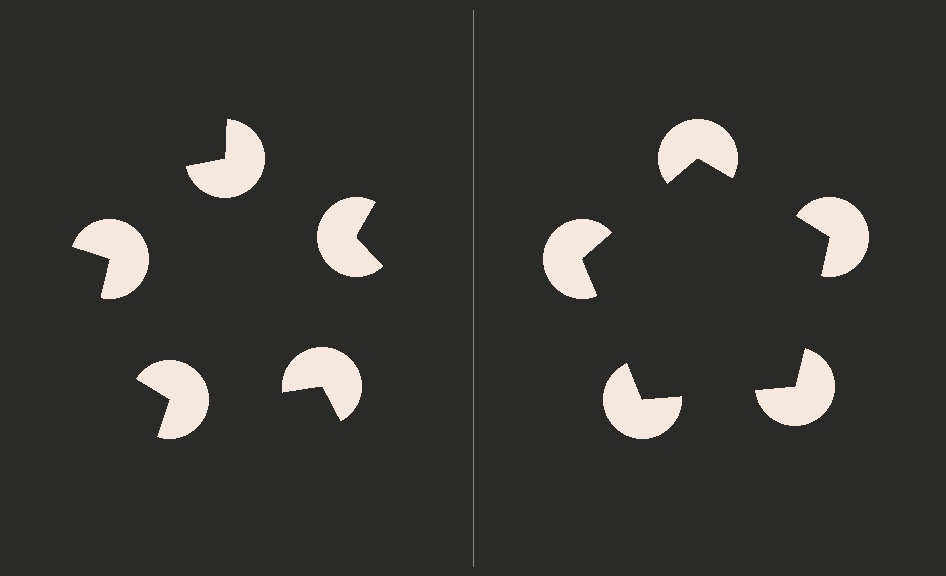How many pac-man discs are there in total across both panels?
10 — 5 on each side.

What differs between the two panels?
The pac-man discs are positioned identically on both sides; only the wedge orientations differ. On the right they align to a pentagon; on the left they are misaligned.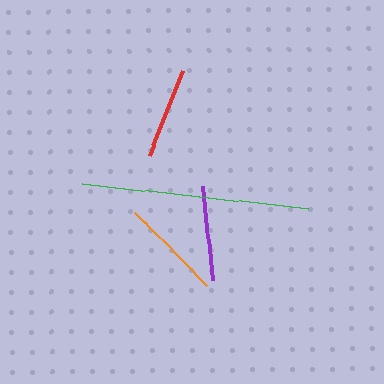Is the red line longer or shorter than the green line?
The green line is longer than the red line.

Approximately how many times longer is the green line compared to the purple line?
The green line is approximately 2.4 times the length of the purple line.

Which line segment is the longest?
The green line is the longest at approximately 228 pixels.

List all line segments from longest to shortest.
From longest to shortest: green, orange, purple, red.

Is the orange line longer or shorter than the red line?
The orange line is longer than the red line.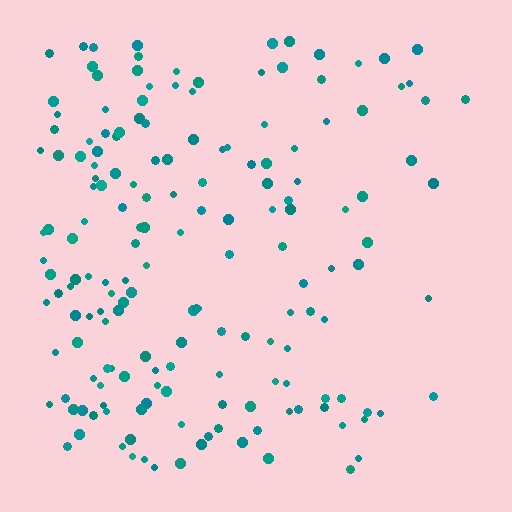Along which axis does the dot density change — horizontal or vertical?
Horizontal.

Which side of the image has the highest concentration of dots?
The left.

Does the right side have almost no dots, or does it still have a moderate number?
Still a moderate number, just noticeably fewer than the left.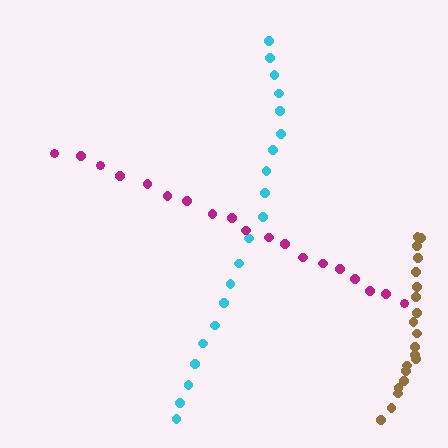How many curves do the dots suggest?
There are 3 distinct paths.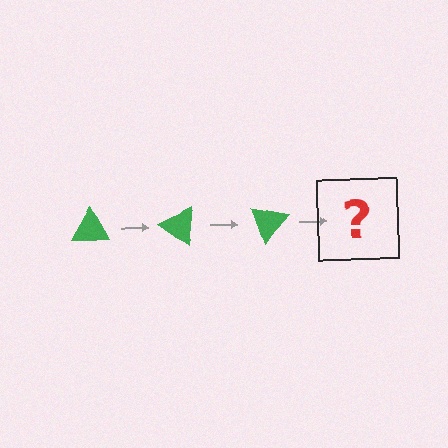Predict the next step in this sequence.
The next step is a green triangle rotated 105 degrees.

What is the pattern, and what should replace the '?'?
The pattern is that the triangle rotates 35 degrees each step. The '?' should be a green triangle rotated 105 degrees.